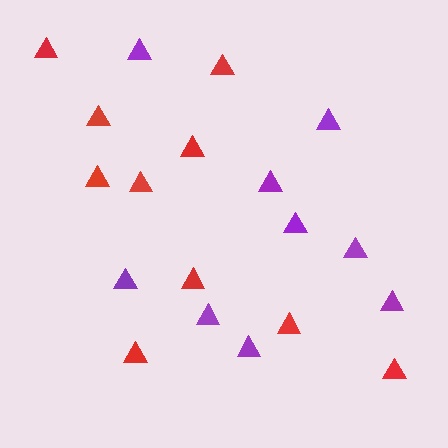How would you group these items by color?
There are 2 groups: one group of red triangles (10) and one group of purple triangles (9).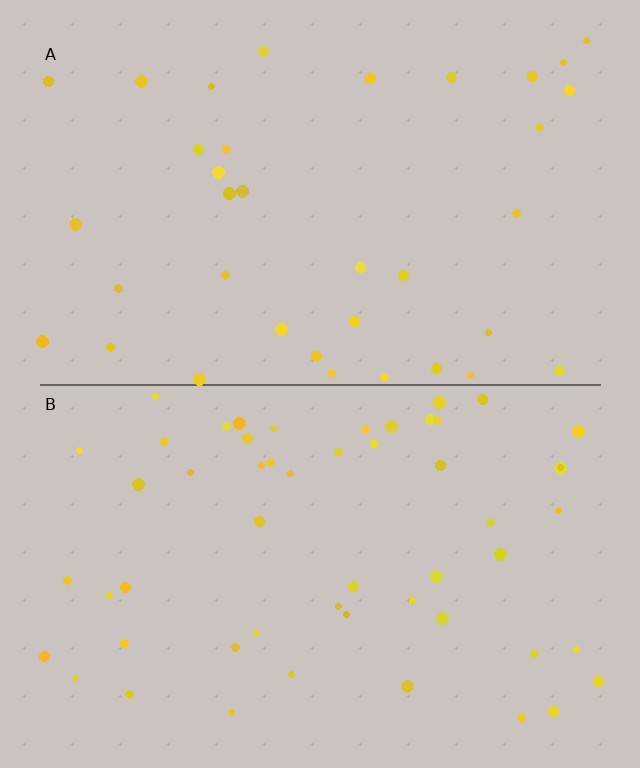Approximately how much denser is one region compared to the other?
Approximately 1.5× — region B over region A.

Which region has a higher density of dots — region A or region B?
B (the bottom).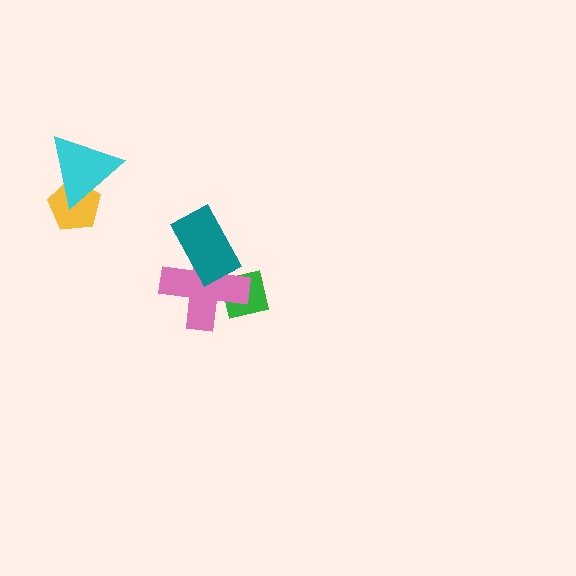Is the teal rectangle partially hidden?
No, no other shape covers it.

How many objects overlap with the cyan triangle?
1 object overlaps with the cyan triangle.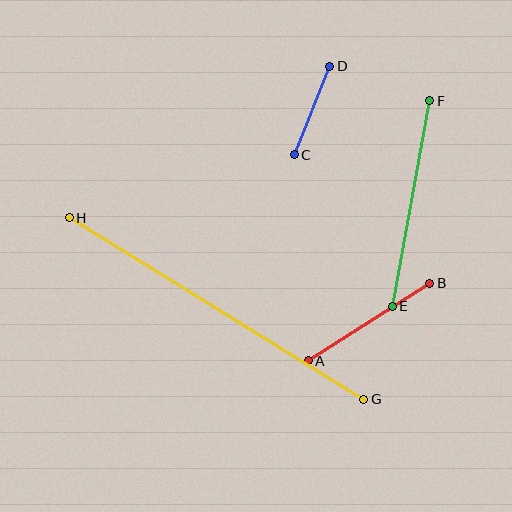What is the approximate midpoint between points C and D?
The midpoint is at approximately (312, 110) pixels.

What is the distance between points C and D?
The distance is approximately 95 pixels.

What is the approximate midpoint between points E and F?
The midpoint is at approximately (411, 203) pixels.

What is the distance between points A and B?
The distance is approximately 144 pixels.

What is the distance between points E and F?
The distance is approximately 209 pixels.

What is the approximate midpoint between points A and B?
The midpoint is at approximately (369, 322) pixels.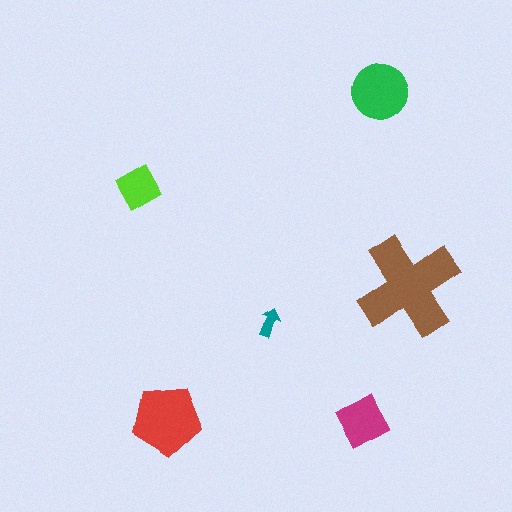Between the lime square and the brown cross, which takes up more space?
The brown cross.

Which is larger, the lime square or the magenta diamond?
The magenta diamond.